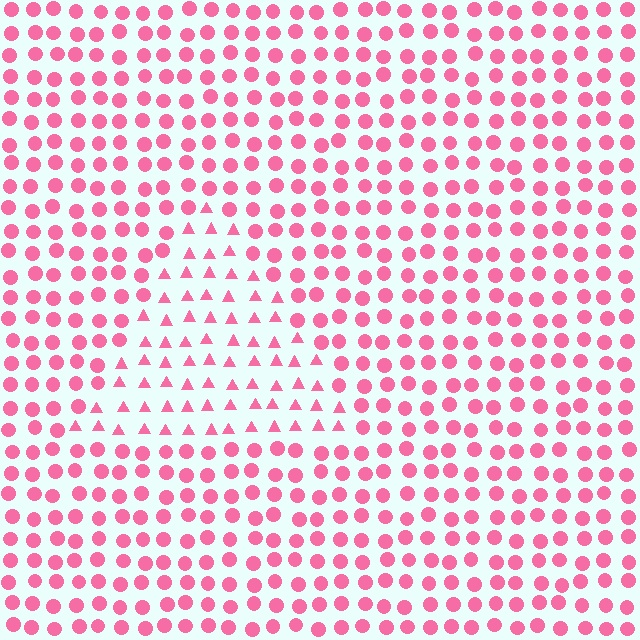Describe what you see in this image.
The image is filled with small pink elements arranged in a uniform grid. A triangle-shaped region contains triangles, while the surrounding area contains circles. The boundary is defined purely by the change in element shape.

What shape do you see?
I see a triangle.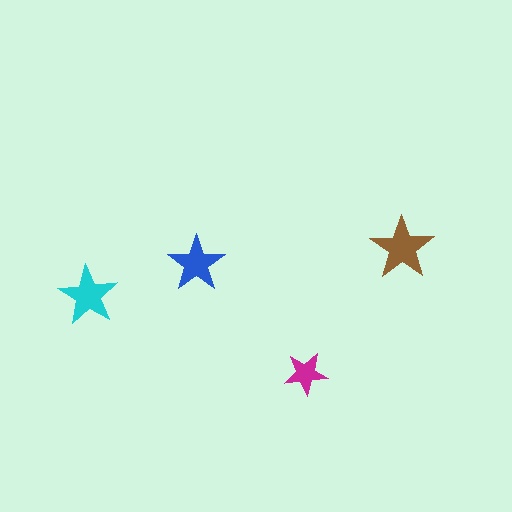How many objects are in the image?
There are 4 objects in the image.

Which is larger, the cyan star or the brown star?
The brown one.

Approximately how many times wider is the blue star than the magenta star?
About 1.5 times wider.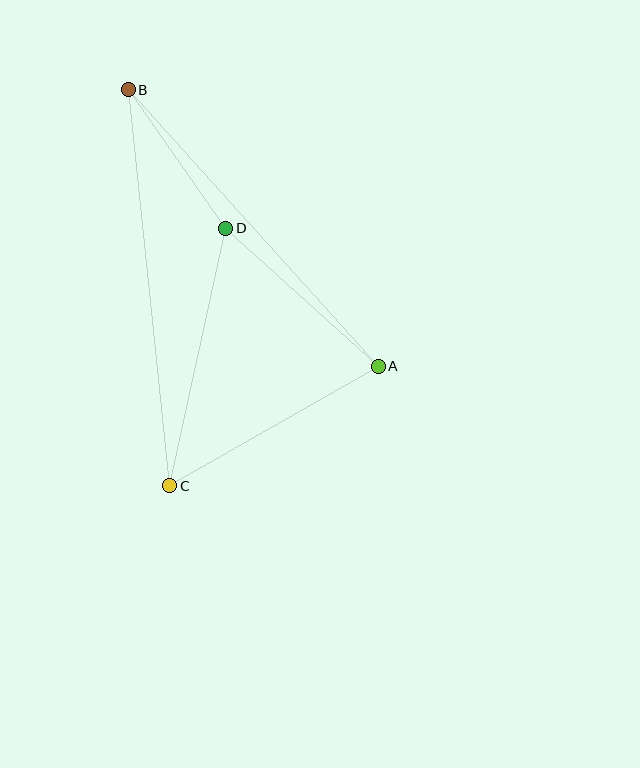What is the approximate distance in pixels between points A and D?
The distance between A and D is approximately 206 pixels.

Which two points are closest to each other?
Points B and D are closest to each other.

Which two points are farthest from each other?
Points B and C are farthest from each other.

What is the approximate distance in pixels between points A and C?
The distance between A and C is approximately 240 pixels.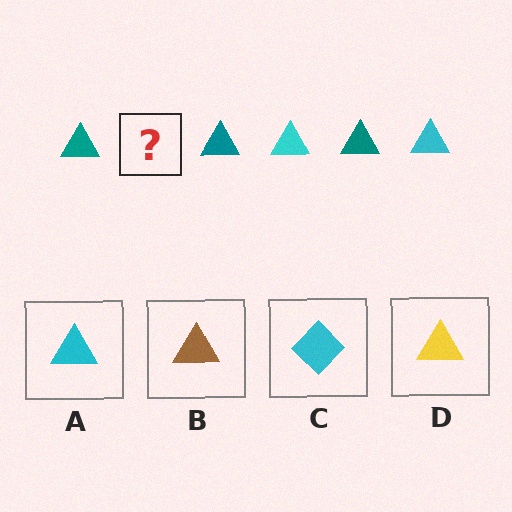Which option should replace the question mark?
Option A.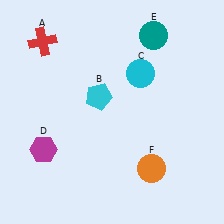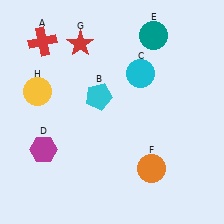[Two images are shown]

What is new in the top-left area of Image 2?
A red star (G) was added in the top-left area of Image 2.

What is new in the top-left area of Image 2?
A yellow circle (H) was added in the top-left area of Image 2.